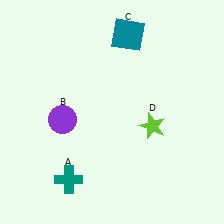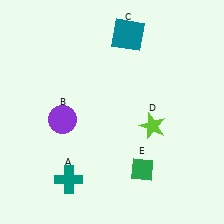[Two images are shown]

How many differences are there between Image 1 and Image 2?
There is 1 difference between the two images.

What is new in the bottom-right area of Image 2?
A green diamond (E) was added in the bottom-right area of Image 2.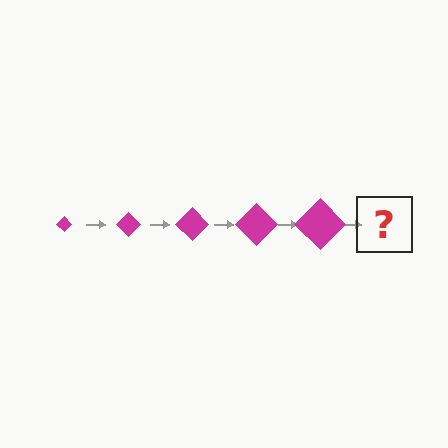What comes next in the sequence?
The next element should be a magenta diamond, larger than the previous one.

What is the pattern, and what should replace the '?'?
The pattern is that the diamond gets progressively larger each step. The '?' should be a magenta diamond, larger than the previous one.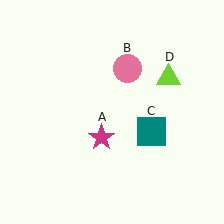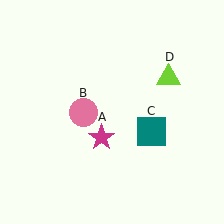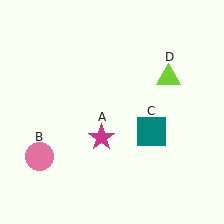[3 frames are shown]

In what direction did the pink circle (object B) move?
The pink circle (object B) moved down and to the left.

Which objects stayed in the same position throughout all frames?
Magenta star (object A) and teal square (object C) and lime triangle (object D) remained stationary.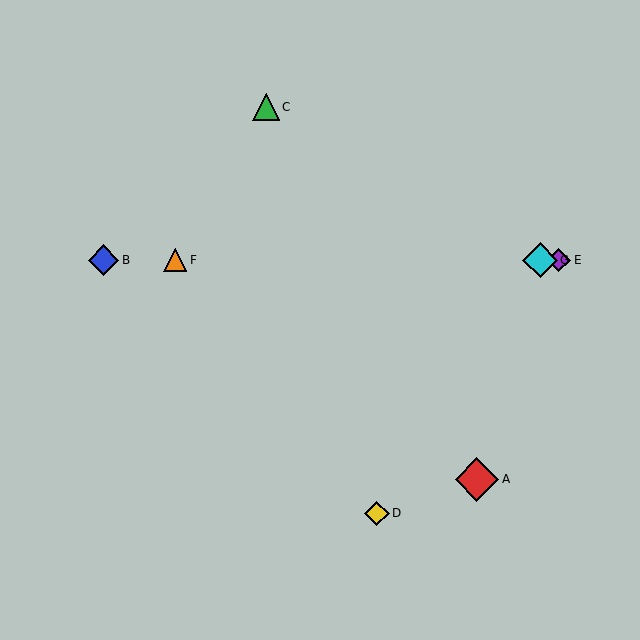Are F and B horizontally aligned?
Yes, both are at y≈260.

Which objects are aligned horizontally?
Objects B, E, F, G are aligned horizontally.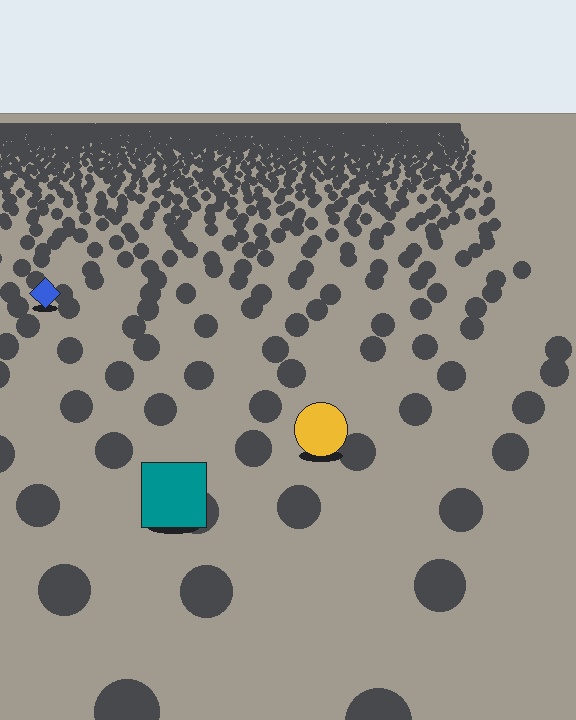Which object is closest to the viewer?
The teal square is closest. The texture marks near it are larger and more spread out.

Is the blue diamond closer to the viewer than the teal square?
No. The teal square is closer — you can tell from the texture gradient: the ground texture is coarser near it.